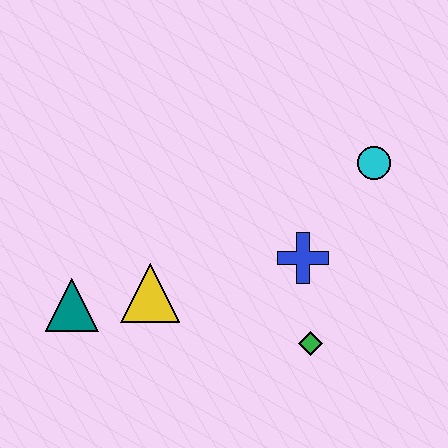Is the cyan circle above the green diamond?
Yes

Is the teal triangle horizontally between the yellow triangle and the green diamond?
No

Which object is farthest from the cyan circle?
The teal triangle is farthest from the cyan circle.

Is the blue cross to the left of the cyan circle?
Yes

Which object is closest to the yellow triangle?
The teal triangle is closest to the yellow triangle.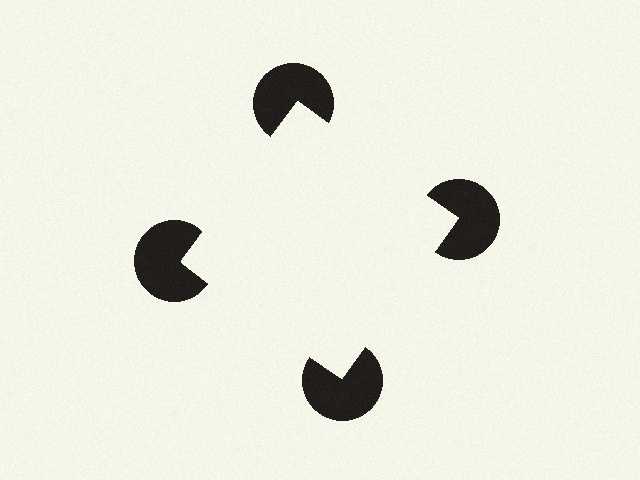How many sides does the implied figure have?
4 sides.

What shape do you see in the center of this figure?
An illusory square — its edges are inferred from the aligned wedge cuts in the pac-man discs, not physically drawn.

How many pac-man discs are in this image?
There are 4 — one at each vertex of the illusory square.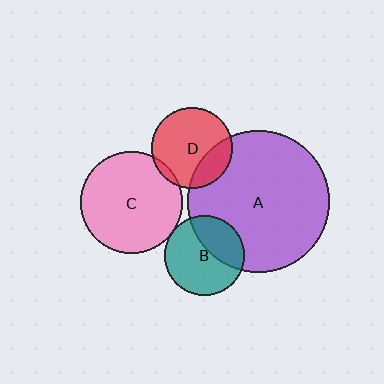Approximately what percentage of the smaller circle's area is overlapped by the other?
Approximately 5%.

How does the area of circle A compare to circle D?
Approximately 3.1 times.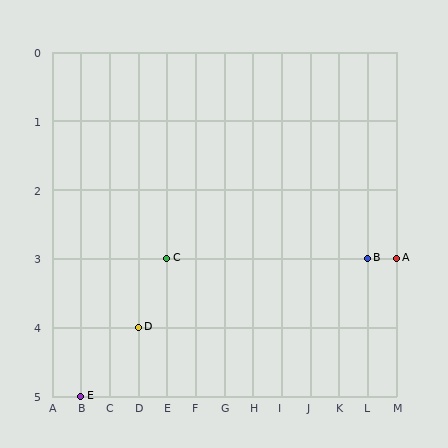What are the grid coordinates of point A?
Point A is at grid coordinates (M, 3).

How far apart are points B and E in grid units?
Points B and E are 10 columns and 2 rows apart (about 10.2 grid units diagonally).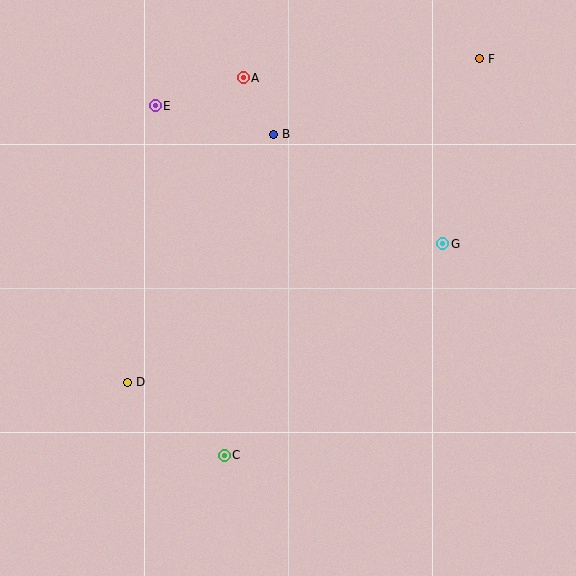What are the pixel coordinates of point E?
Point E is at (155, 106).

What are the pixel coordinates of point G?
Point G is at (443, 244).